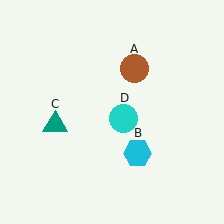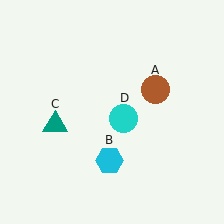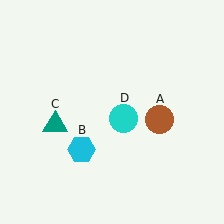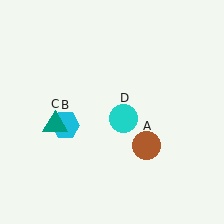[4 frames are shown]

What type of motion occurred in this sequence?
The brown circle (object A), cyan hexagon (object B) rotated clockwise around the center of the scene.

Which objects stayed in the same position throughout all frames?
Teal triangle (object C) and cyan circle (object D) remained stationary.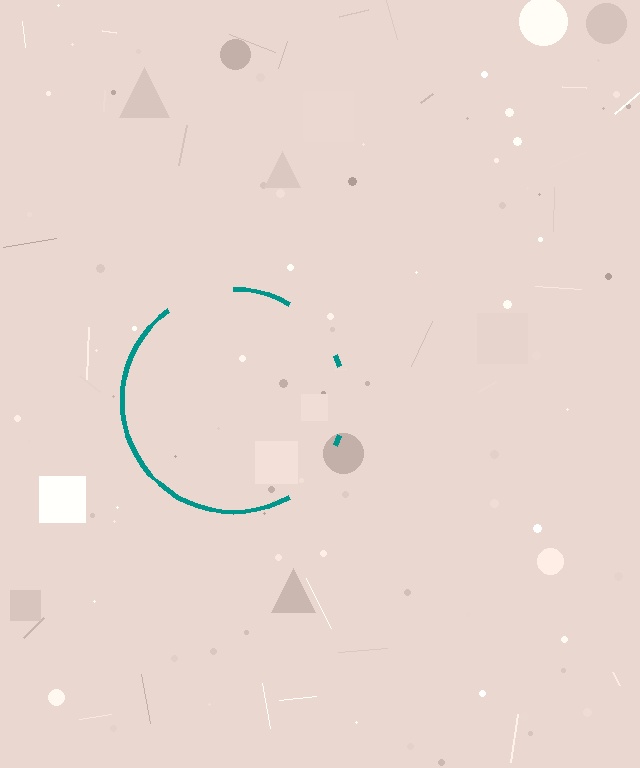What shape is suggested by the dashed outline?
The dashed outline suggests a circle.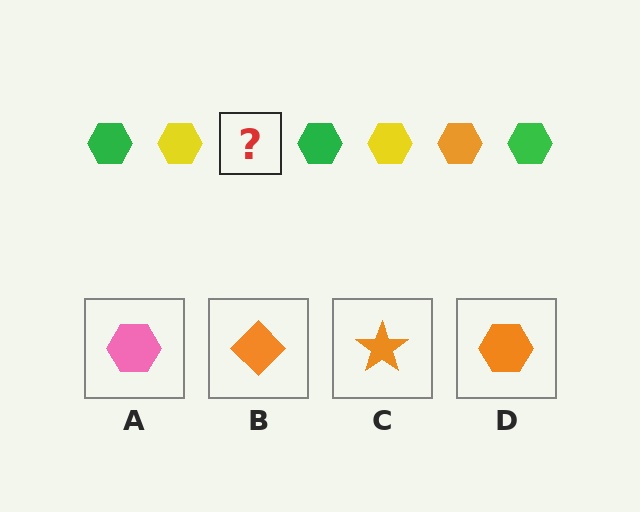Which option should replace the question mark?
Option D.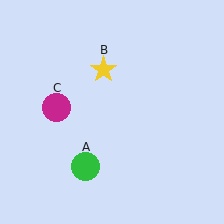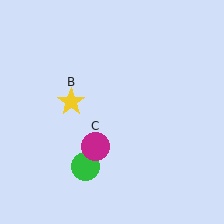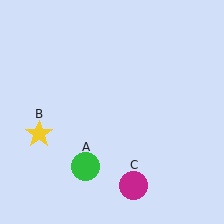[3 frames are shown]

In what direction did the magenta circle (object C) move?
The magenta circle (object C) moved down and to the right.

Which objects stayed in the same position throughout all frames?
Green circle (object A) remained stationary.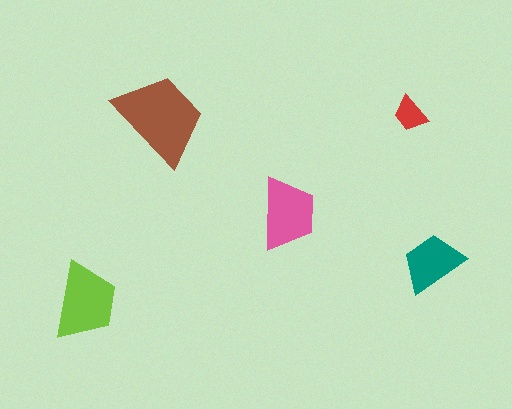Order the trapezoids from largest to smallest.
the brown one, the lime one, the pink one, the teal one, the red one.